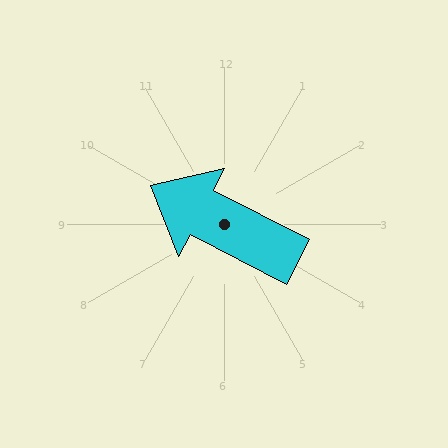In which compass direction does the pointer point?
Northwest.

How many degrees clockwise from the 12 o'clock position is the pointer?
Approximately 297 degrees.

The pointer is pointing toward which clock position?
Roughly 10 o'clock.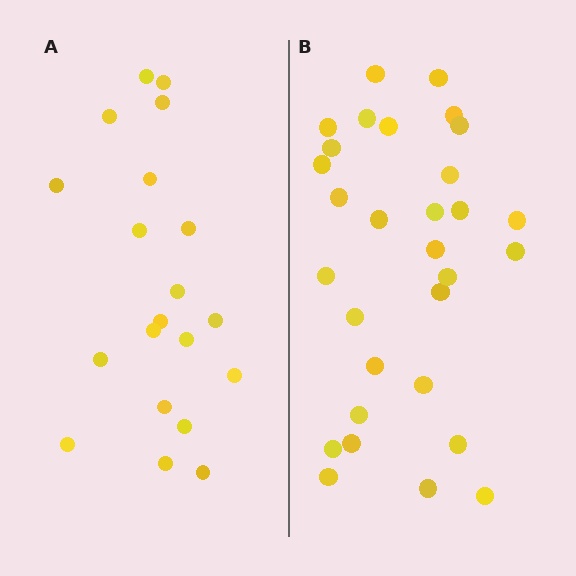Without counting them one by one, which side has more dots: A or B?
Region B (the right region) has more dots.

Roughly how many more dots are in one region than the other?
Region B has roughly 10 or so more dots than region A.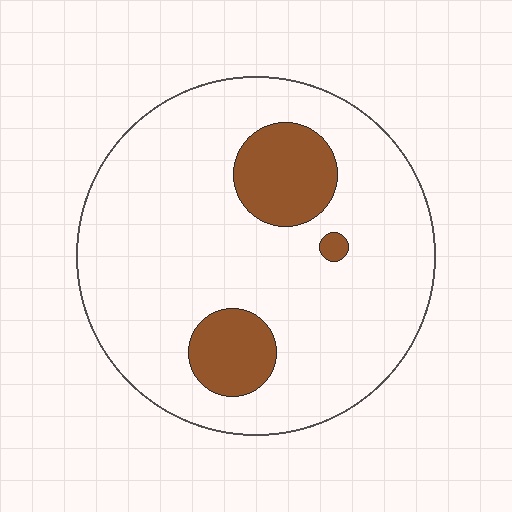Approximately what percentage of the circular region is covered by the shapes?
Approximately 15%.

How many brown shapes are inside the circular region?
3.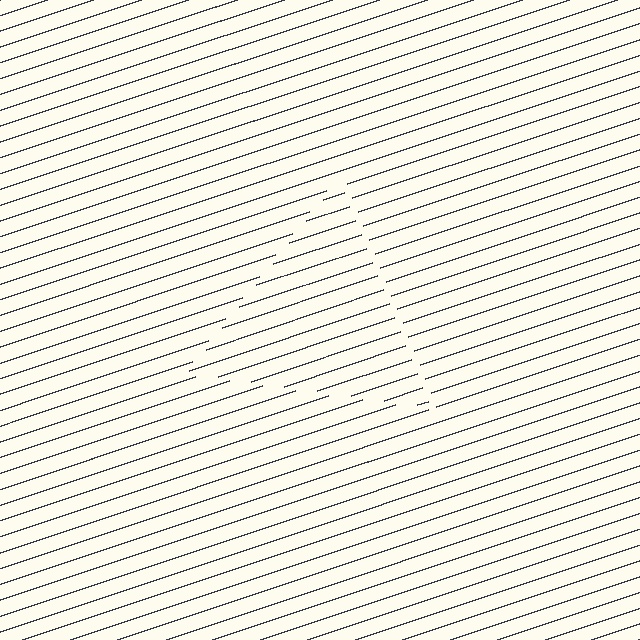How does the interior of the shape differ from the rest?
The interior of the shape contains the same grating, shifted by half a period — the contour is defined by the phase discontinuity where line-ends from the inner and outer gratings abut.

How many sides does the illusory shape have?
3 sides — the line-ends trace a triangle.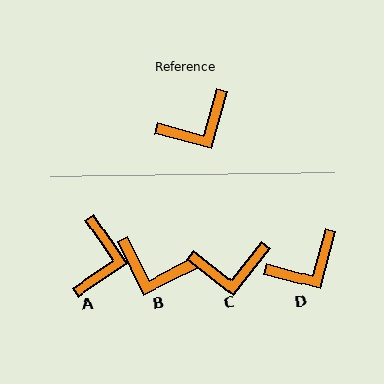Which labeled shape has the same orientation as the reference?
D.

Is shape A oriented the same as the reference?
No, it is off by about 49 degrees.